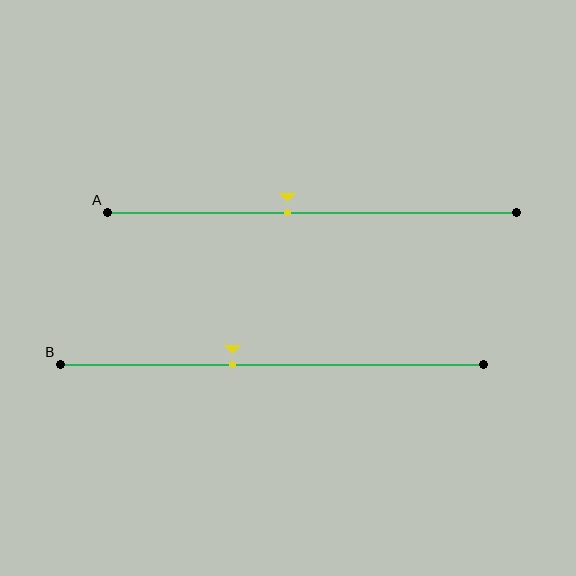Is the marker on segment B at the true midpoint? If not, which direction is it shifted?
No, the marker on segment B is shifted to the left by about 9% of the segment length.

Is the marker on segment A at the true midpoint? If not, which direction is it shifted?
No, the marker on segment A is shifted to the left by about 6% of the segment length.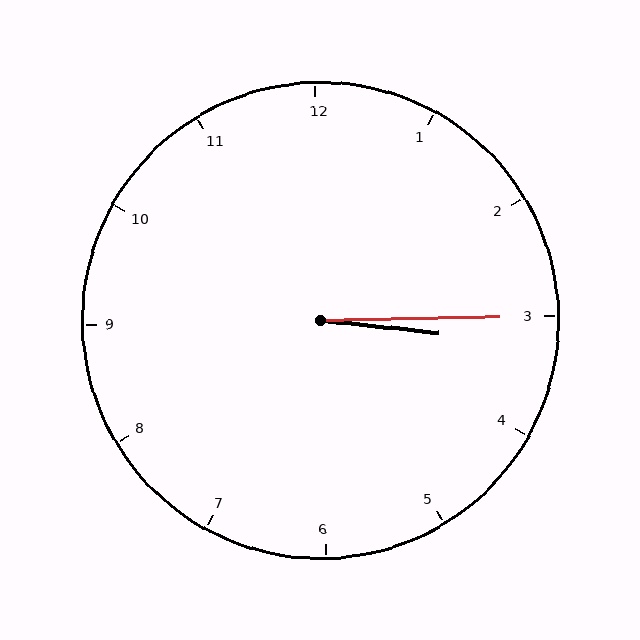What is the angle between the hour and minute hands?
Approximately 8 degrees.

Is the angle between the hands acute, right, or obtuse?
It is acute.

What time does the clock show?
3:15.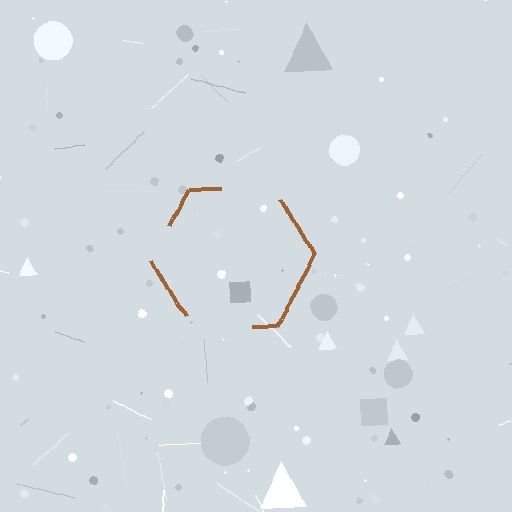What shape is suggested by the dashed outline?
The dashed outline suggests a hexagon.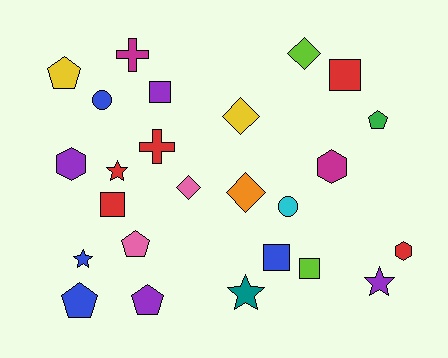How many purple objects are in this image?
There are 4 purple objects.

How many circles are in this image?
There are 2 circles.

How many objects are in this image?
There are 25 objects.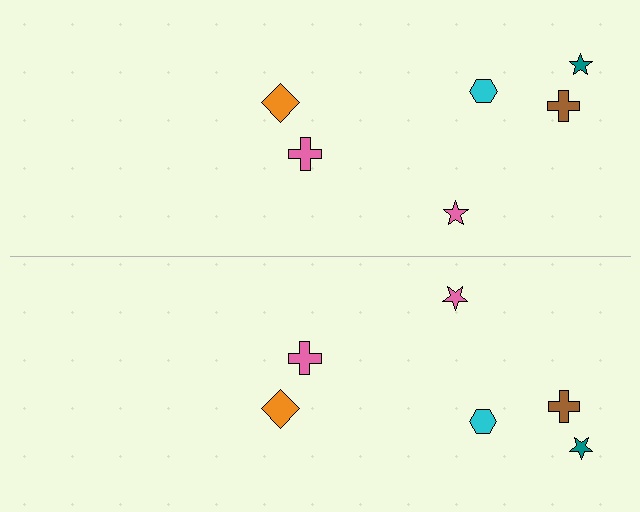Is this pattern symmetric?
Yes, this pattern has bilateral (reflection) symmetry.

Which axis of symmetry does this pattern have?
The pattern has a horizontal axis of symmetry running through the center of the image.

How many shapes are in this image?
There are 12 shapes in this image.